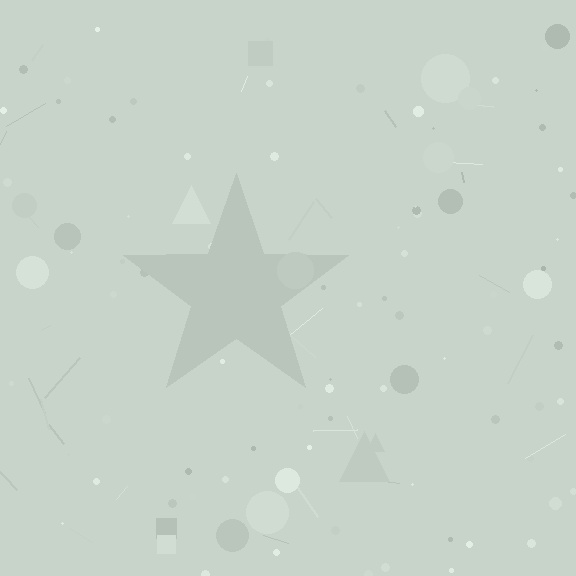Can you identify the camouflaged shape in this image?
The camouflaged shape is a star.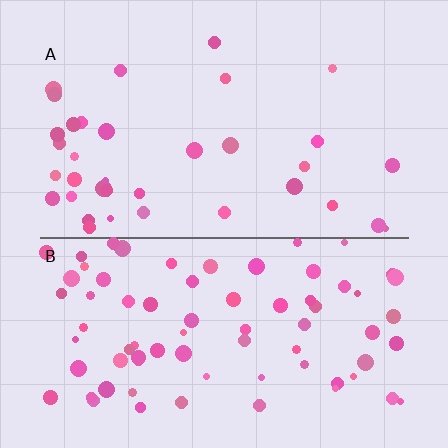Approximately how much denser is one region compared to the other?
Approximately 2.1× — region B over region A.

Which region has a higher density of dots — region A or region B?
B (the bottom).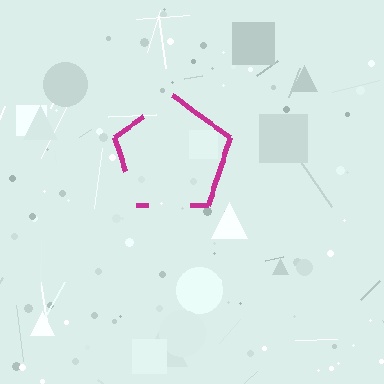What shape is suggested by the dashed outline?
The dashed outline suggests a pentagon.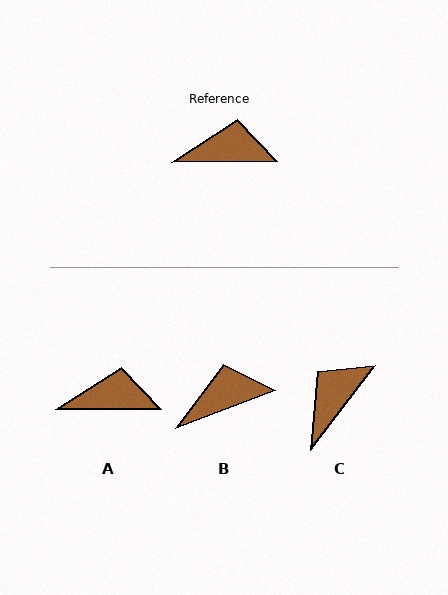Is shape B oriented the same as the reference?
No, it is off by about 21 degrees.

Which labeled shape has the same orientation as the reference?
A.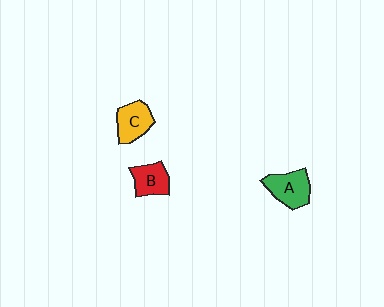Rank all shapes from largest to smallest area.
From largest to smallest: A (green), C (yellow), B (red).